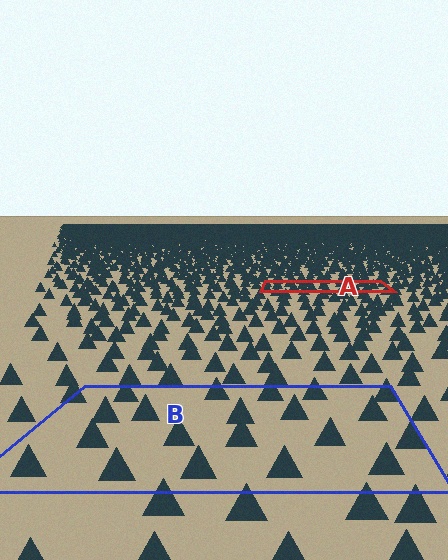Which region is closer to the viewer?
Region B is closer. The texture elements there are larger and more spread out.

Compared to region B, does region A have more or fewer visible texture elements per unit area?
Region A has more texture elements per unit area — they are packed more densely because it is farther away.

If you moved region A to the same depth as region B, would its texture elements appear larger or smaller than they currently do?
They would appear larger. At a closer depth, the same texture elements are projected at a bigger on-screen size.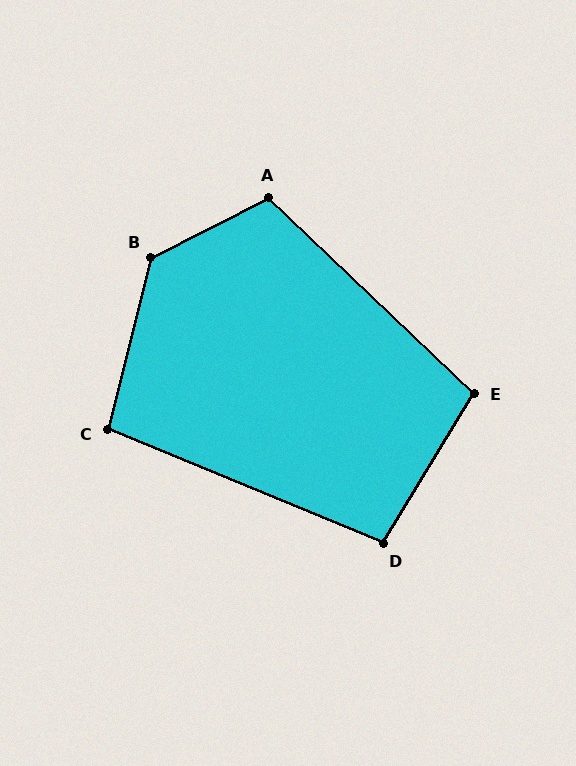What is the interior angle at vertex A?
Approximately 109 degrees (obtuse).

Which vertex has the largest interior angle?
B, at approximately 131 degrees.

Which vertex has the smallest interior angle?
C, at approximately 98 degrees.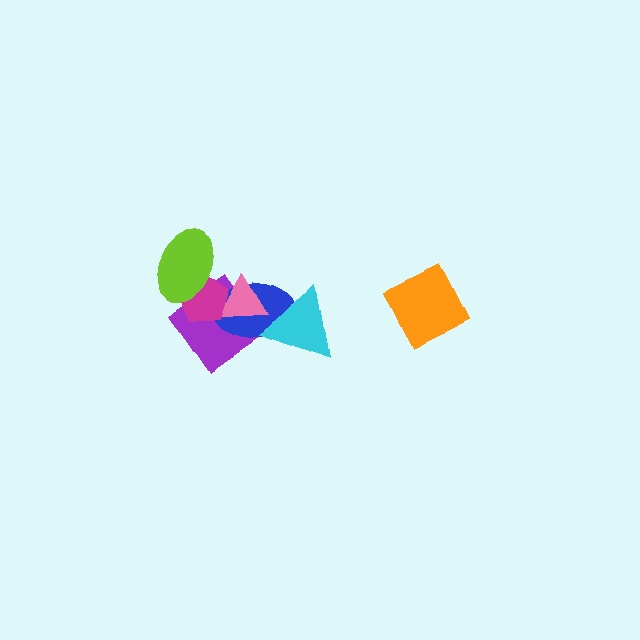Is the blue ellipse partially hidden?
Yes, it is partially covered by another shape.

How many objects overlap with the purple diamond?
4 objects overlap with the purple diamond.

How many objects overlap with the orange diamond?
0 objects overlap with the orange diamond.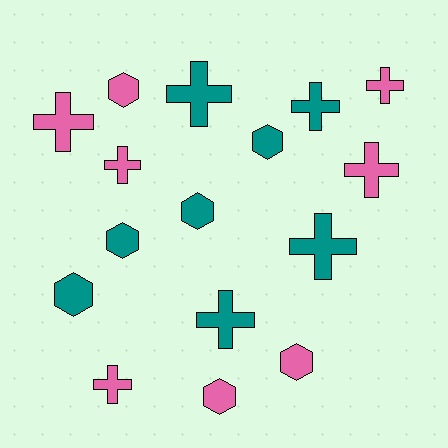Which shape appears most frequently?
Cross, with 9 objects.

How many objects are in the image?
There are 16 objects.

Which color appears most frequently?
Teal, with 8 objects.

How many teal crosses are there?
There are 4 teal crosses.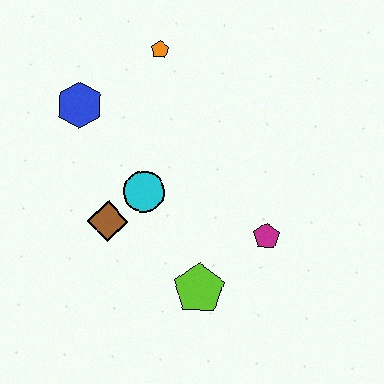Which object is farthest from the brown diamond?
The orange pentagon is farthest from the brown diamond.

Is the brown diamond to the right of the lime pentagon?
No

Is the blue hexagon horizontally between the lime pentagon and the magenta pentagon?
No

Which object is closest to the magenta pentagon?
The lime pentagon is closest to the magenta pentagon.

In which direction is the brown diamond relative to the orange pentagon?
The brown diamond is below the orange pentagon.